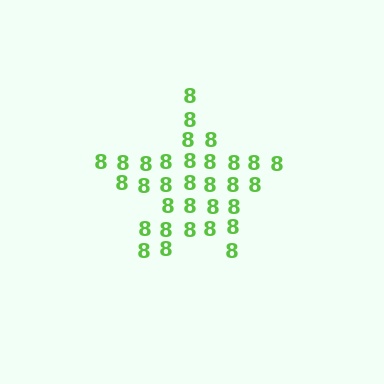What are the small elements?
The small elements are digit 8's.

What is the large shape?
The large shape is a star.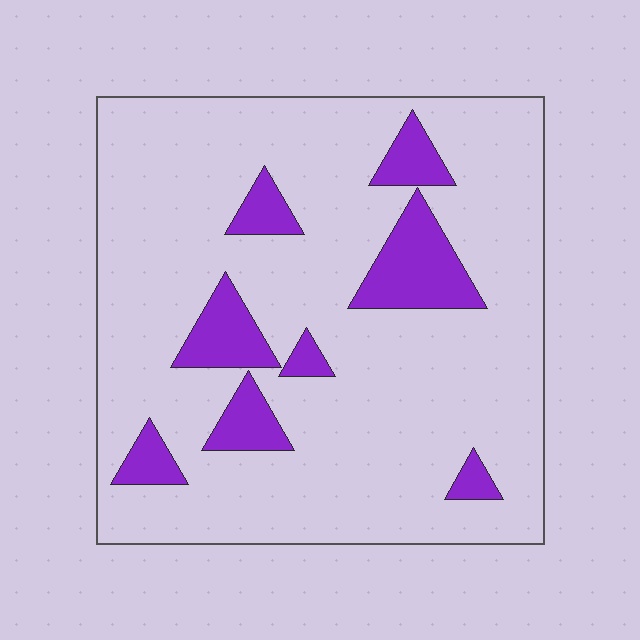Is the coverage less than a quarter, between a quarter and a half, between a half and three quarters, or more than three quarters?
Less than a quarter.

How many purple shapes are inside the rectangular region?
8.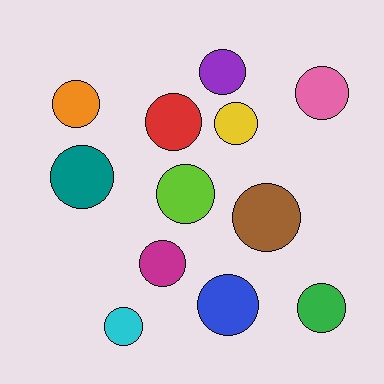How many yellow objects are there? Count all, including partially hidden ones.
There is 1 yellow object.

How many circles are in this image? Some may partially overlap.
There are 12 circles.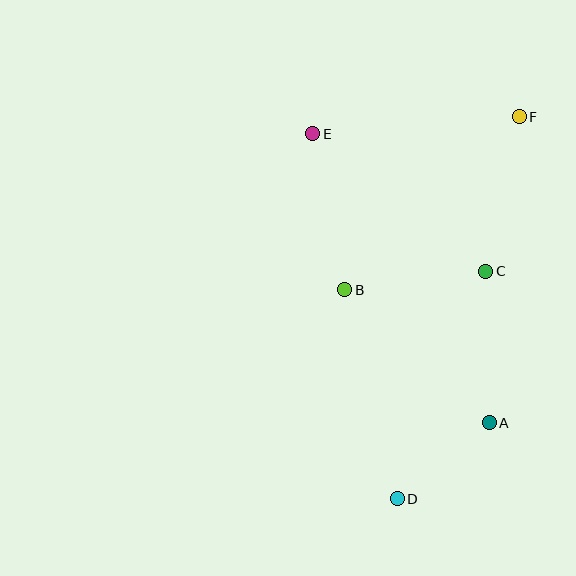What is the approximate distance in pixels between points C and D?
The distance between C and D is approximately 244 pixels.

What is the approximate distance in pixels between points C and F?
The distance between C and F is approximately 158 pixels.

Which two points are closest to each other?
Points A and D are closest to each other.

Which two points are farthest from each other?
Points D and F are farthest from each other.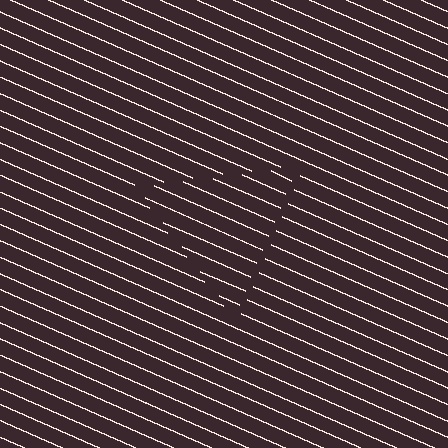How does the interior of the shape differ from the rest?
The interior of the shape contains the same grating, shifted by half a period — the contour is defined by the phase discontinuity where line-ends from the inner and outer gratings abut.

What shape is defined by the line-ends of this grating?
An illusory triangle. The interior of the shape contains the same grating, shifted by half a period — the contour is defined by the phase discontinuity where line-ends from the inner and outer gratings abut.